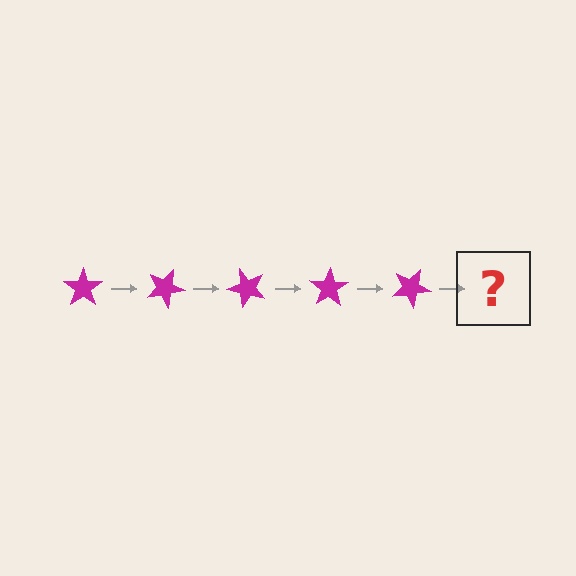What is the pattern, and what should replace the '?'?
The pattern is that the star rotates 25 degrees each step. The '?' should be a magenta star rotated 125 degrees.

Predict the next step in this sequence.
The next step is a magenta star rotated 125 degrees.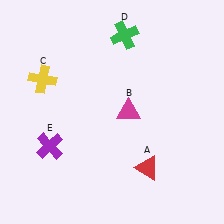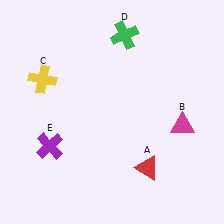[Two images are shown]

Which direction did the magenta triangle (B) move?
The magenta triangle (B) moved right.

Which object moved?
The magenta triangle (B) moved right.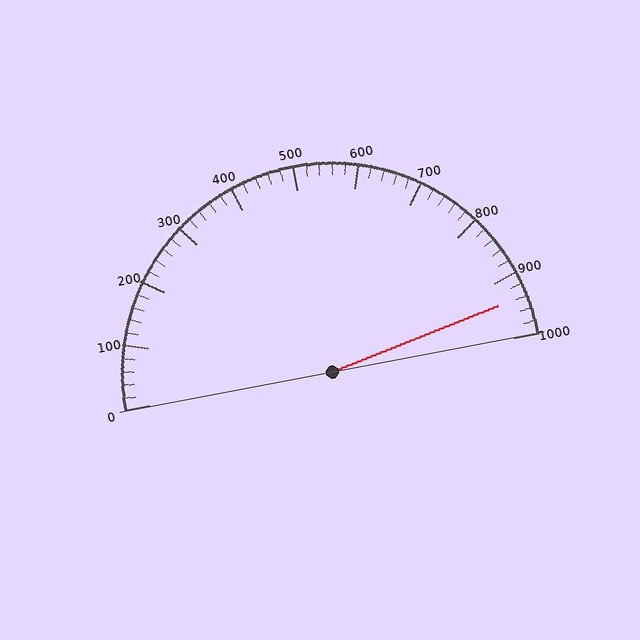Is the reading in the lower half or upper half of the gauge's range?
The reading is in the upper half of the range (0 to 1000).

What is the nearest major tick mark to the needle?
The nearest major tick mark is 900.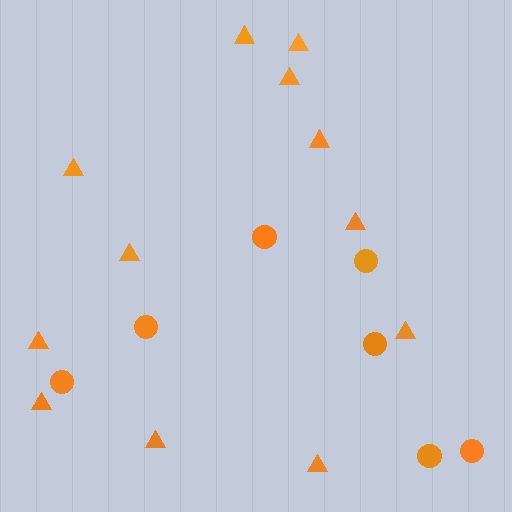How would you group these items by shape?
There are 2 groups: one group of triangles (12) and one group of circles (7).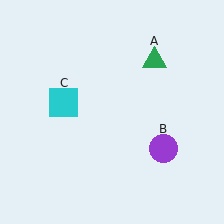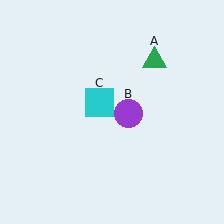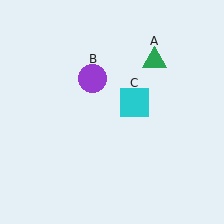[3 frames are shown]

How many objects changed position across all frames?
2 objects changed position: purple circle (object B), cyan square (object C).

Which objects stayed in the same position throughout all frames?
Green triangle (object A) remained stationary.